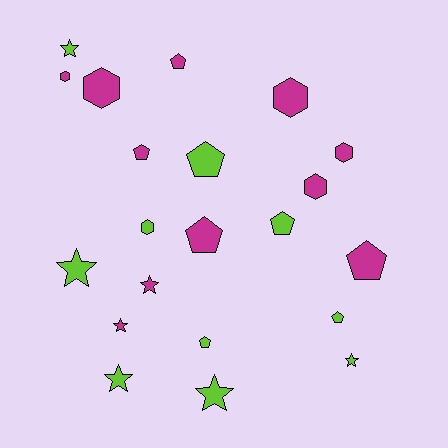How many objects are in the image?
There are 21 objects.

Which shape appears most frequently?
Pentagon, with 8 objects.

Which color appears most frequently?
Magenta, with 11 objects.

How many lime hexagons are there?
There is 1 lime hexagon.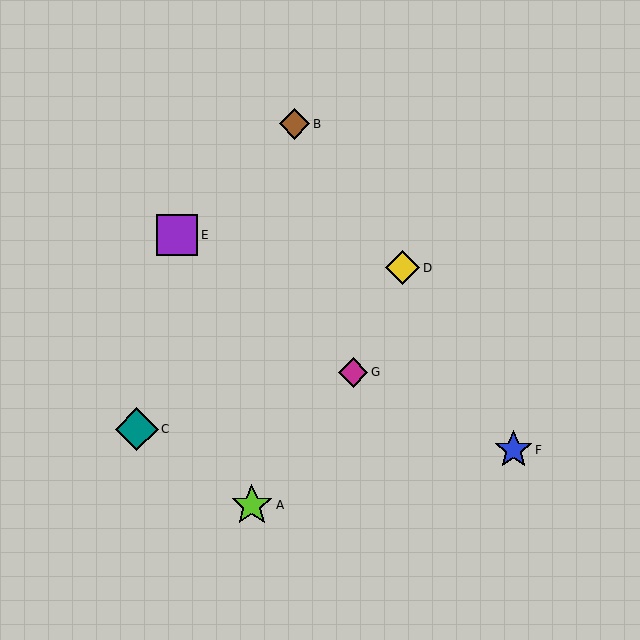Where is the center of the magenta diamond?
The center of the magenta diamond is at (353, 372).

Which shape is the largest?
The teal diamond (labeled C) is the largest.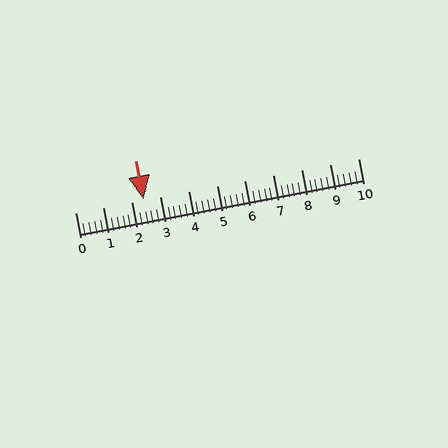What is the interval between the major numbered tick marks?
The major tick marks are spaced 1 units apart.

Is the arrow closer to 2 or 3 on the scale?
The arrow is closer to 2.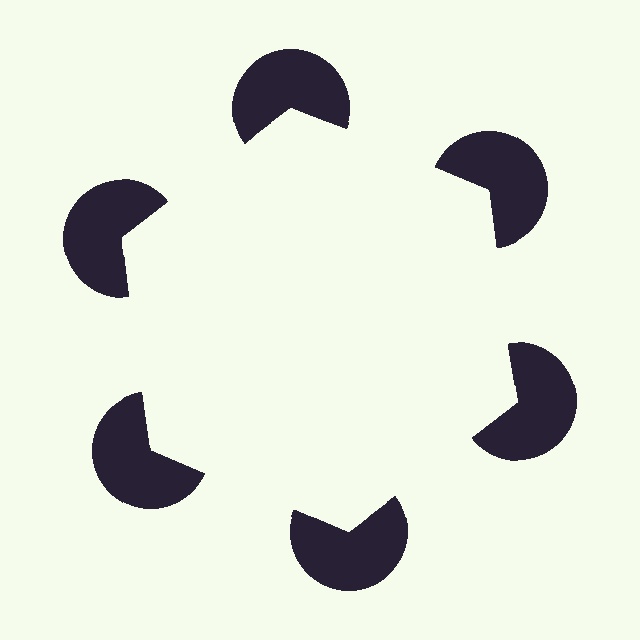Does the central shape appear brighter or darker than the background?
It typically appears slightly brighter than the background, even though no actual brightness change is drawn.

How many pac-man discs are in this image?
There are 6 — one at each vertex of the illusory hexagon.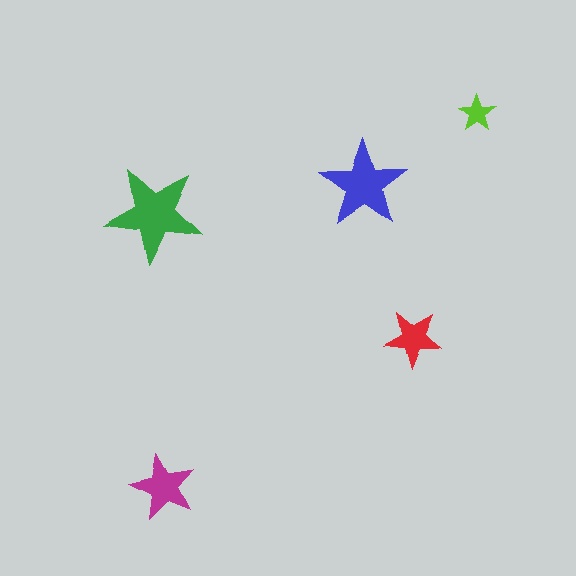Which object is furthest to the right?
The lime star is rightmost.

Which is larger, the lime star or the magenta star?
The magenta one.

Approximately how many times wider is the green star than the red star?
About 1.5 times wider.